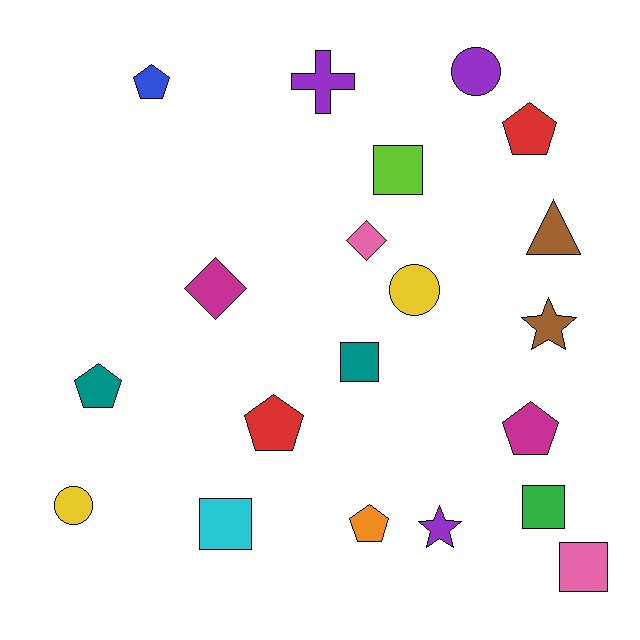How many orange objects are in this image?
There is 1 orange object.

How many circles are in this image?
There are 3 circles.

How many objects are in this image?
There are 20 objects.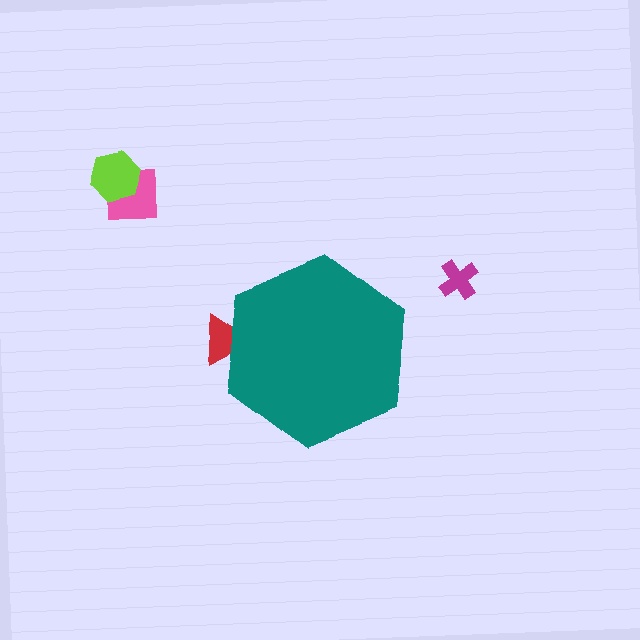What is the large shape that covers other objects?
A teal hexagon.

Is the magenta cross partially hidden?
No, the magenta cross is fully visible.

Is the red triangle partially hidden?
Yes, the red triangle is partially hidden behind the teal hexagon.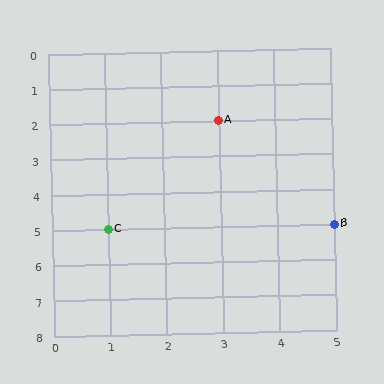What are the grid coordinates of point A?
Point A is at grid coordinates (3, 2).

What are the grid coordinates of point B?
Point B is at grid coordinates (5, 5).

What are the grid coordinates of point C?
Point C is at grid coordinates (1, 5).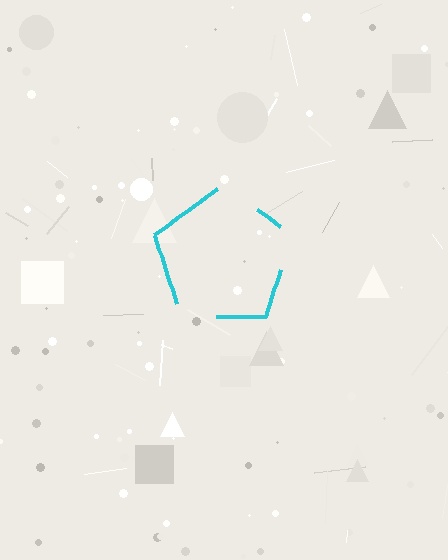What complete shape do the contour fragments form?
The contour fragments form a pentagon.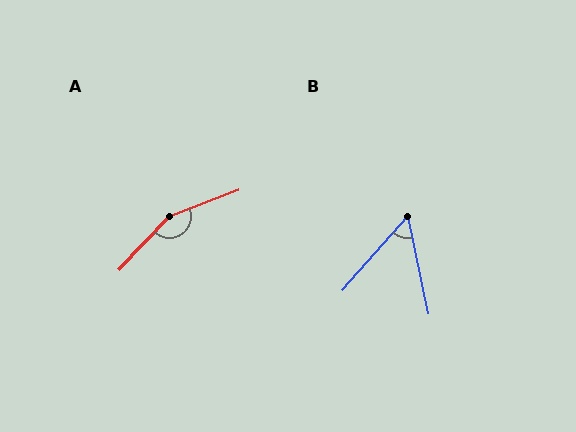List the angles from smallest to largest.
B (53°), A (154°).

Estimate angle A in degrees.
Approximately 154 degrees.